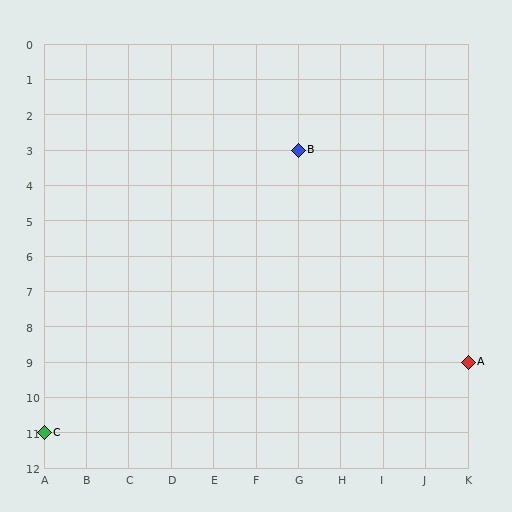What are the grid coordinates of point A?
Point A is at grid coordinates (K, 9).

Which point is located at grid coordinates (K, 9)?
Point A is at (K, 9).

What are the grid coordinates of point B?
Point B is at grid coordinates (G, 3).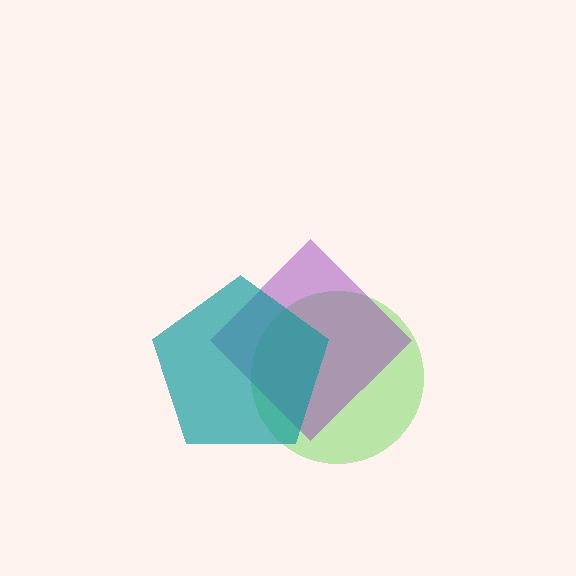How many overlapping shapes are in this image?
There are 3 overlapping shapes in the image.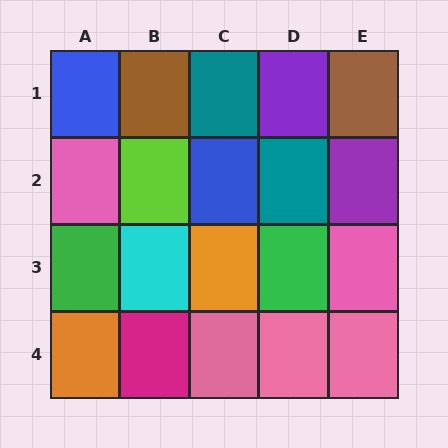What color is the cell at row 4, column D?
Pink.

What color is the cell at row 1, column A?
Blue.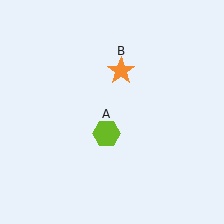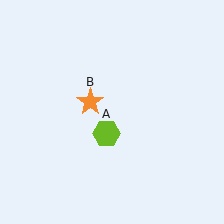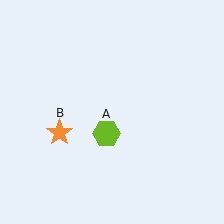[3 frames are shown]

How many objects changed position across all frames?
1 object changed position: orange star (object B).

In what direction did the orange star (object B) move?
The orange star (object B) moved down and to the left.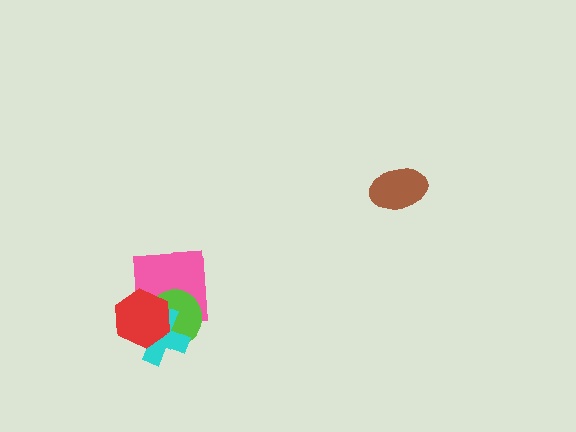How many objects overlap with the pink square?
3 objects overlap with the pink square.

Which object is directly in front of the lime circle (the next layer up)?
The cyan cross is directly in front of the lime circle.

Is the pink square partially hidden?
Yes, it is partially covered by another shape.